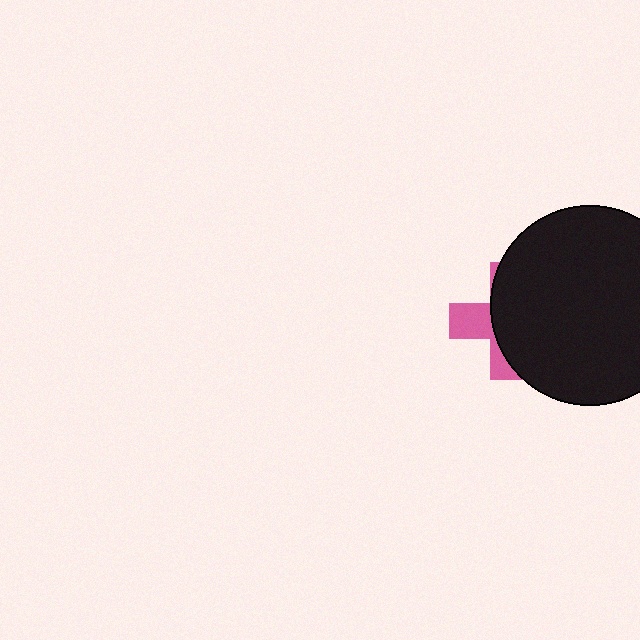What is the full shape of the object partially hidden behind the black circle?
The partially hidden object is a pink cross.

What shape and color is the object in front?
The object in front is a black circle.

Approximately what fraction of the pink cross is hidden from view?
Roughly 67% of the pink cross is hidden behind the black circle.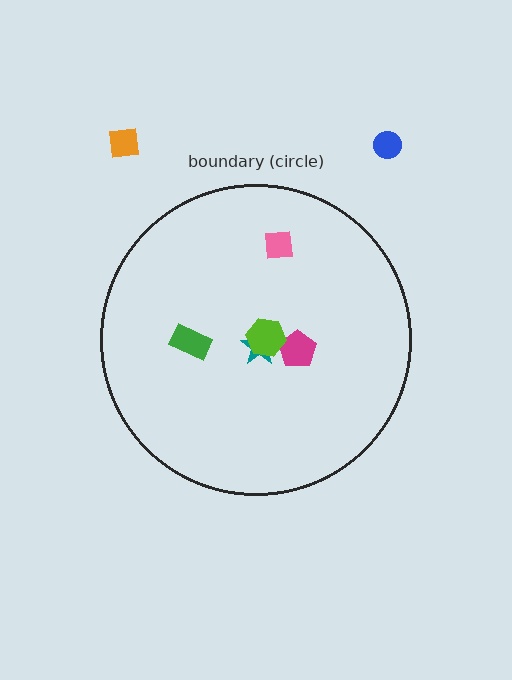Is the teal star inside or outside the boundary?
Inside.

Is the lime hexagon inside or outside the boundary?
Inside.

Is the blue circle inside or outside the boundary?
Outside.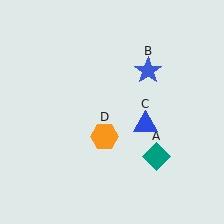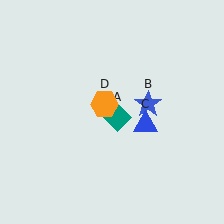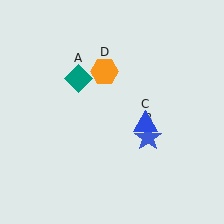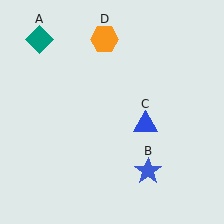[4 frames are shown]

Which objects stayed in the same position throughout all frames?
Blue triangle (object C) remained stationary.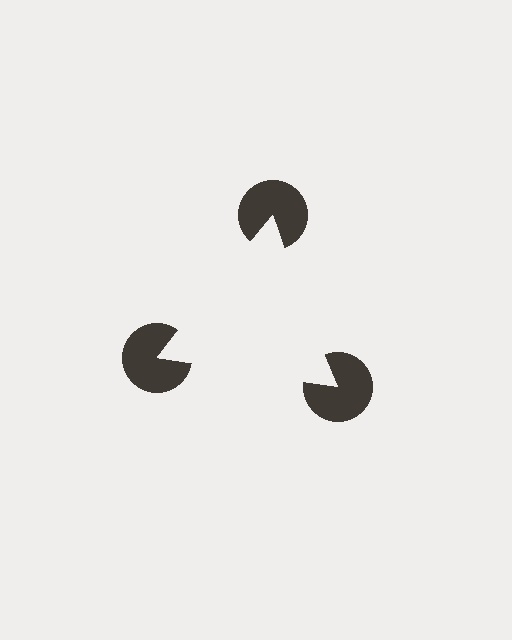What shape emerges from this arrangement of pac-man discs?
An illusory triangle — its edges are inferred from the aligned wedge cuts in the pac-man discs, not physically drawn.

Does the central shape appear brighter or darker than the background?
It typically appears slightly brighter than the background, even though no actual brightness change is drawn.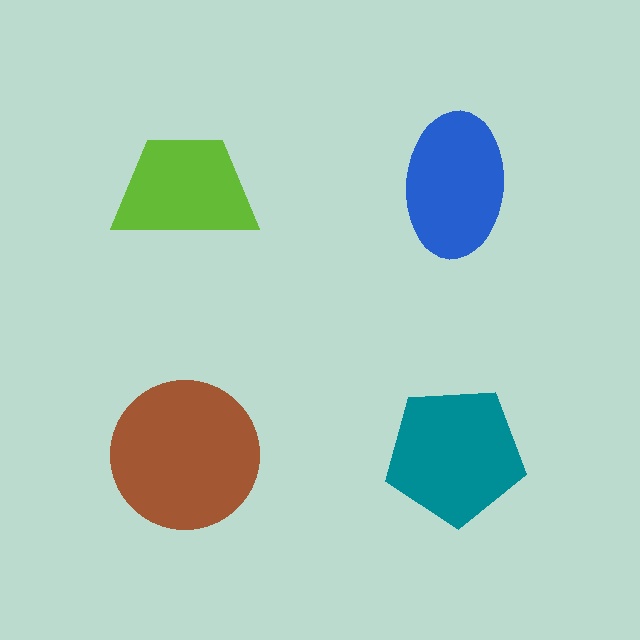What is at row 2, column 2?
A teal pentagon.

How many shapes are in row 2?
2 shapes.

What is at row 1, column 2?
A blue ellipse.